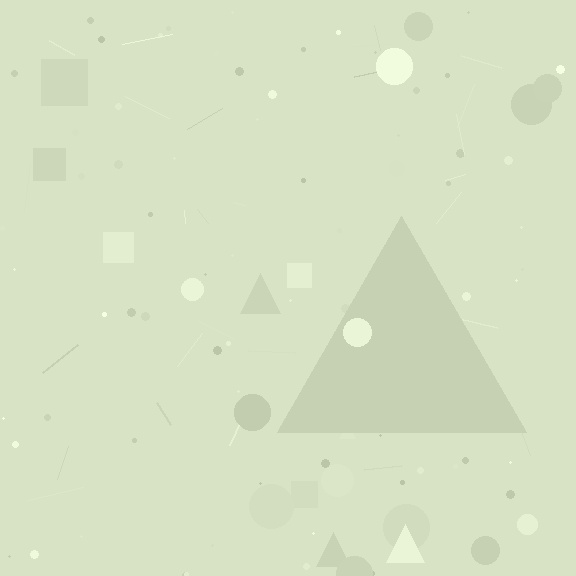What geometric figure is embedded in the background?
A triangle is embedded in the background.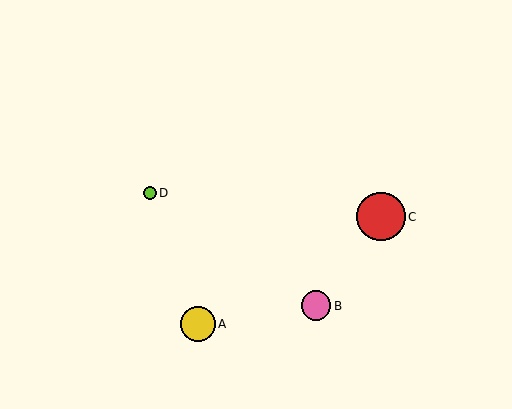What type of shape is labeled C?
Shape C is a red circle.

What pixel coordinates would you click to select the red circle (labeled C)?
Click at (381, 217) to select the red circle C.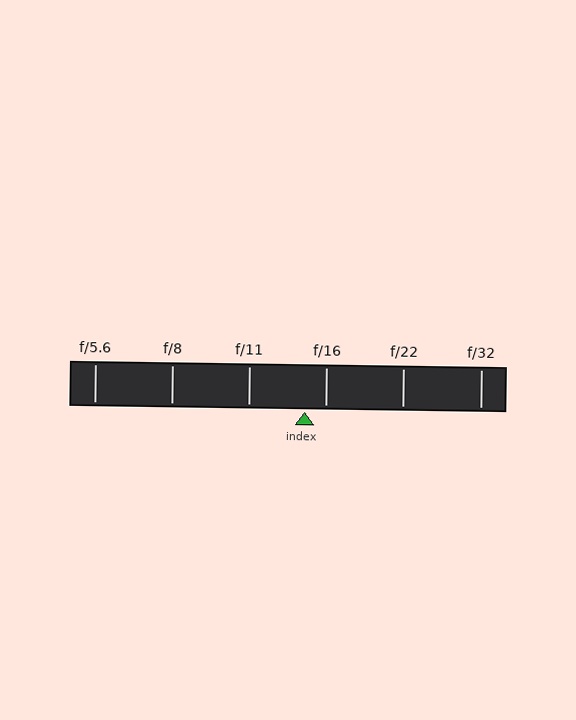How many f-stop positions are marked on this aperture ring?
There are 6 f-stop positions marked.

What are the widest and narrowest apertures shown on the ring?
The widest aperture shown is f/5.6 and the narrowest is f/32.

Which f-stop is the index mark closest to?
The index mark is closest to f/16.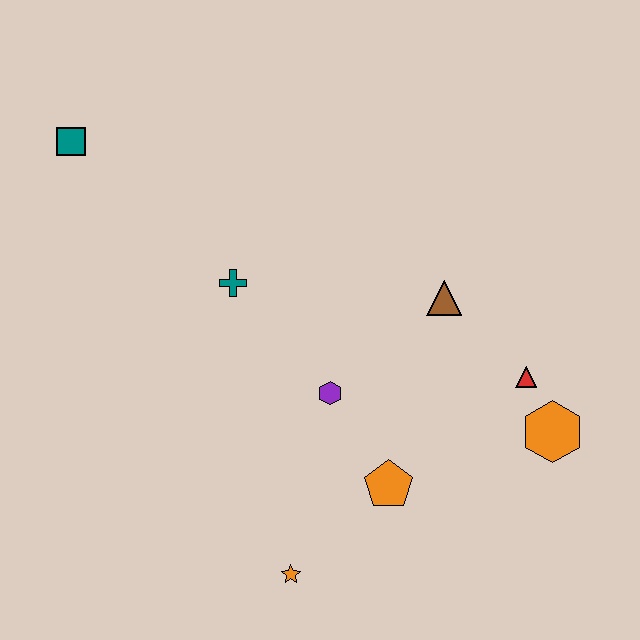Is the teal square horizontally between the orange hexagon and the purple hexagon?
No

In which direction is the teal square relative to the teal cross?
The teal square is to the left of the teal cross.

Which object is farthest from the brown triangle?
The teal square is farthest from the brown triangle.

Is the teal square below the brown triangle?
No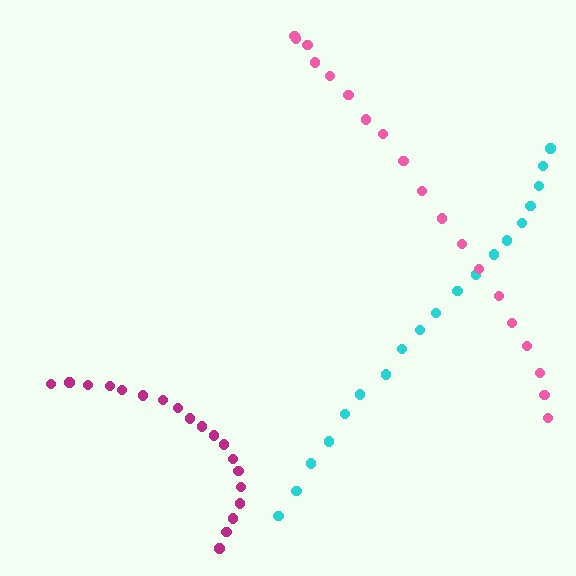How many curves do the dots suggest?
There are 3 distinct paths.